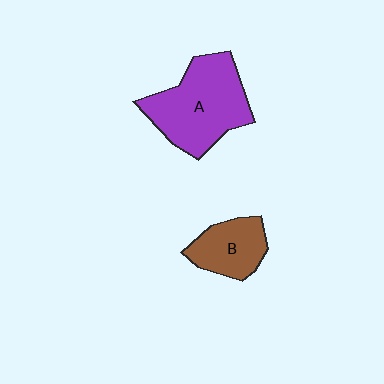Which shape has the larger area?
Shape A (purple).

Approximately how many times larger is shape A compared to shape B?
Approximately 1.9 times.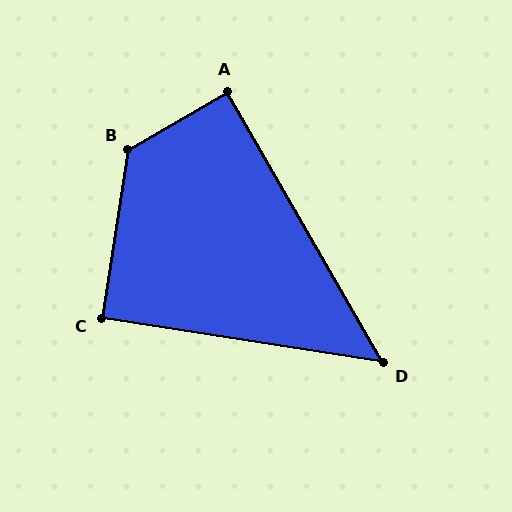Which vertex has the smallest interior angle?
D, at approximately 51 degrees.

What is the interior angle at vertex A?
Approximately 90 degrees (approximately right).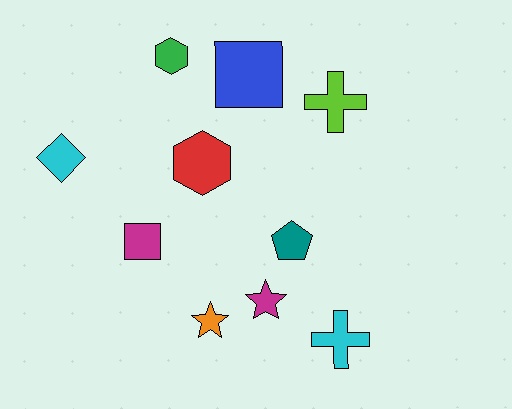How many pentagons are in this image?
There is 1 pentagon.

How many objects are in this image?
There are 10 objects.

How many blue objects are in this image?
There is 1 blue object.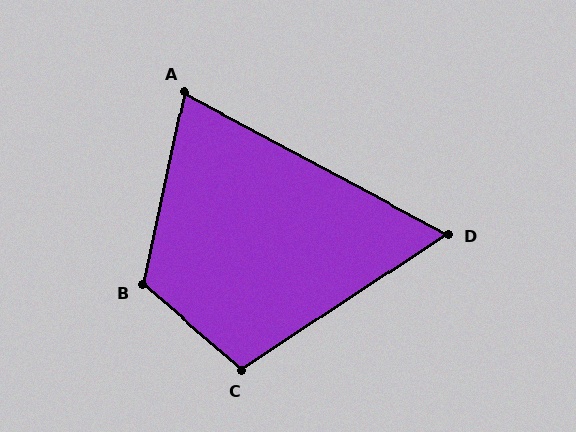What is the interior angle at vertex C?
Approximately 106 degrees (obtuse).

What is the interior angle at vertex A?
Approximately 74 degrees (acute).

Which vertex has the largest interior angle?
B, at approximately 118 degrees.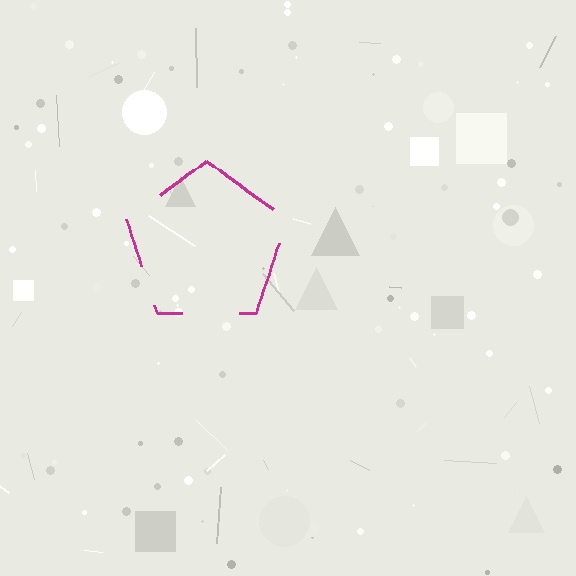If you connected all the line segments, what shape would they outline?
They would outline a pentagon.